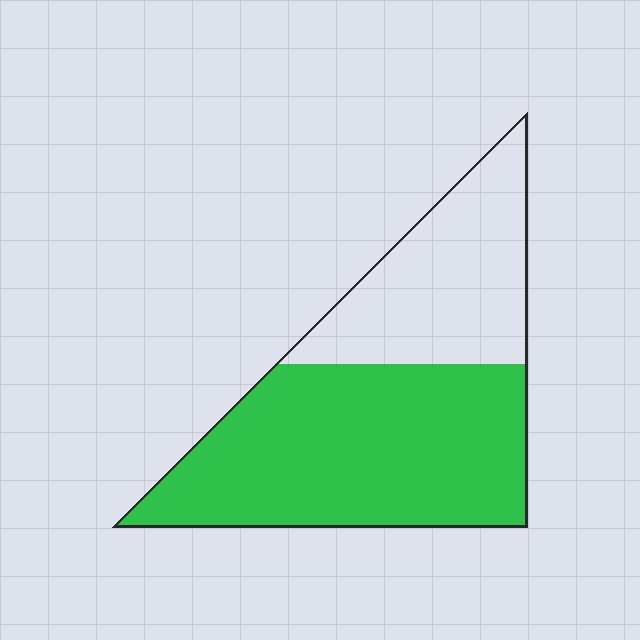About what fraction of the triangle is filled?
About five eighths (5/8).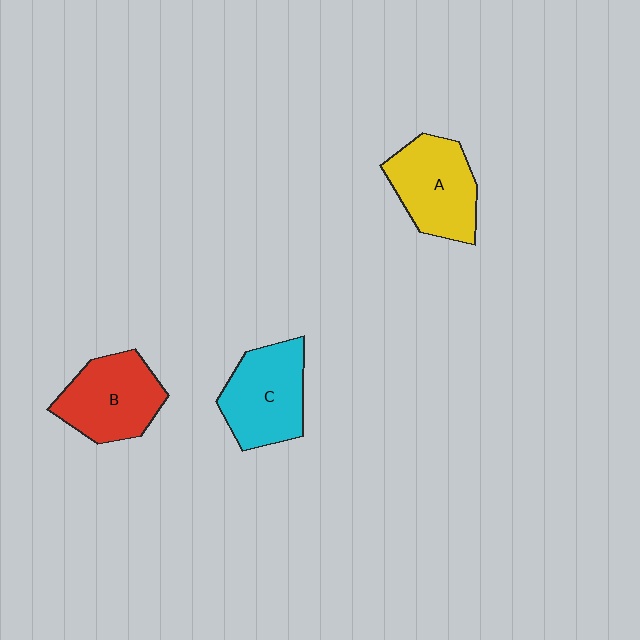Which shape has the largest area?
Shape C (cyan).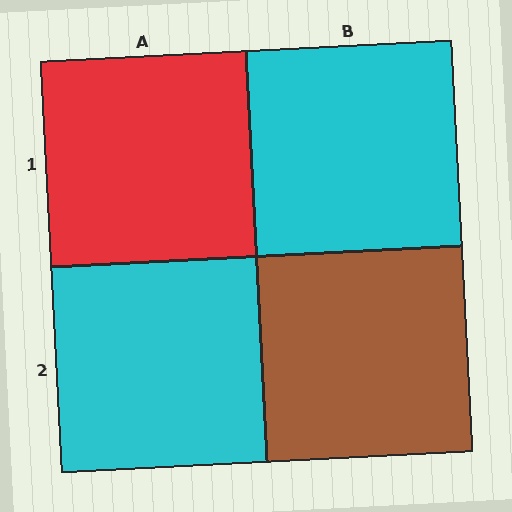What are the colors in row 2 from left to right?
Cyan, brown.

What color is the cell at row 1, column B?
Cyan.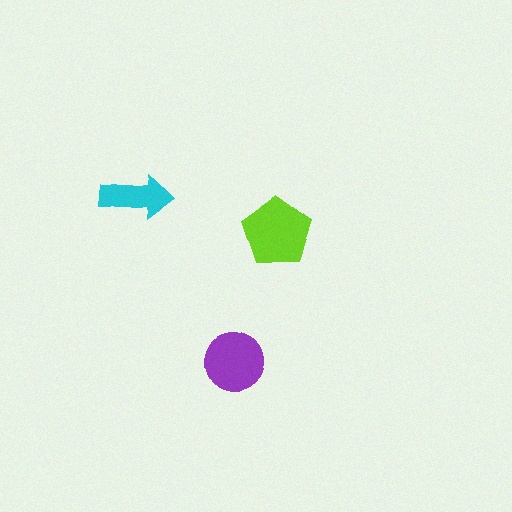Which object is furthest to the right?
The lime pentagon is rightmost.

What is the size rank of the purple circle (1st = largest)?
2nd.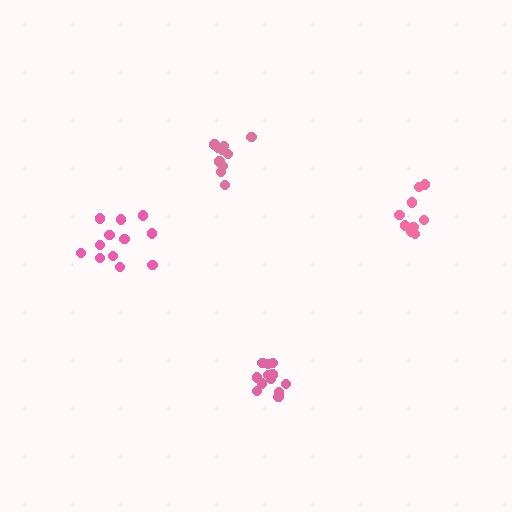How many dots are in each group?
Group 1: 10 dots, Group 2: 12 dots, Group 3: 12 dots, Group 4: 9 dots (43 total).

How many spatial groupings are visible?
There are 4 spatial groupings.